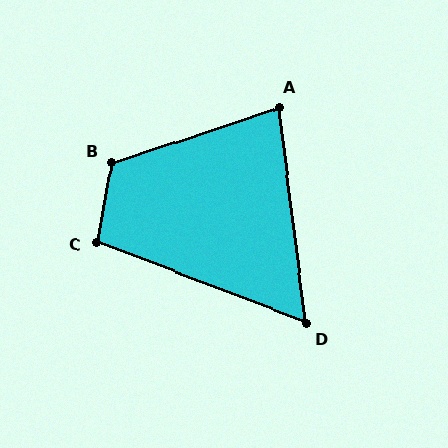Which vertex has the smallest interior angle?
D, at approximately 62 degrees.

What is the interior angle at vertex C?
Approximately 101 degrees (obtuse).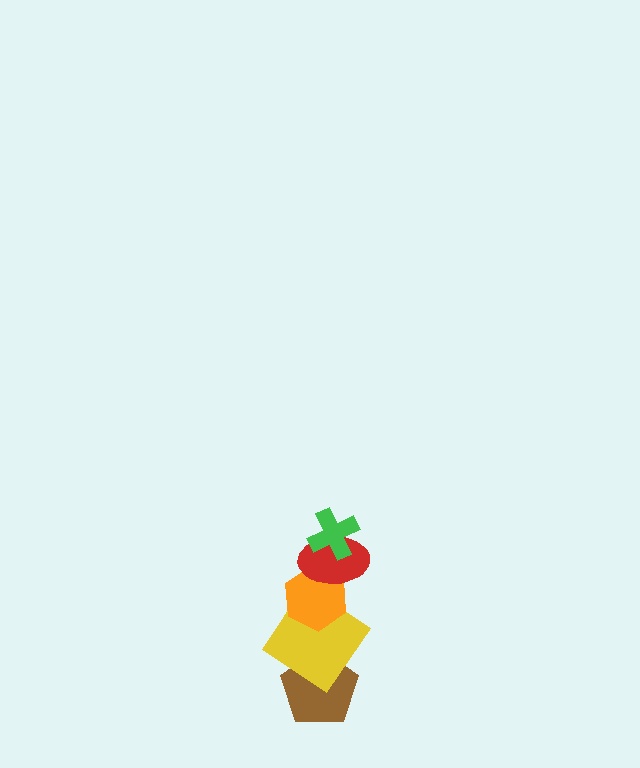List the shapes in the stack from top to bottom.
From top to bottom: the green cross, the red ellipse, the orange hexagon, the yellow diamond, the brown pentagon.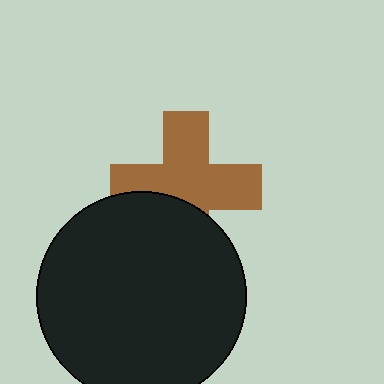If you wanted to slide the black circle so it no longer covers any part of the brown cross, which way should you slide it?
Slide it down — that is the most direct way to separate the two shapes.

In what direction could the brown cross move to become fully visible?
The brown cross could move up. That would shift it out from behind the black circle entirely.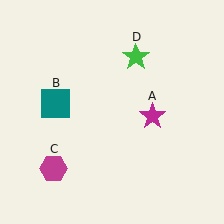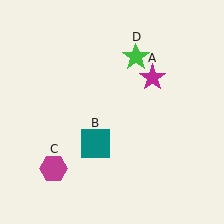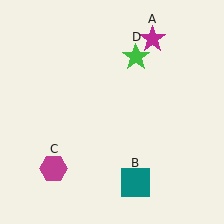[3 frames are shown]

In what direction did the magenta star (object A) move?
The magenta star (object A) moved up.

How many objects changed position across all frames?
2 objects changed position: magenta star (object A), teal square (object B).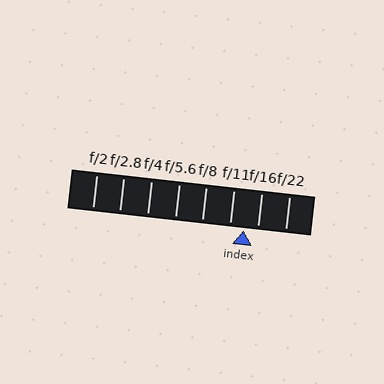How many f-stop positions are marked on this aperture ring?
There are 8 f-stop positions marked.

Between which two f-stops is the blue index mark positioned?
The index mark is between f/11 and f/16.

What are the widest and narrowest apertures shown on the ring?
The widest aperture shown is f/2 and the narrowest is f/22.